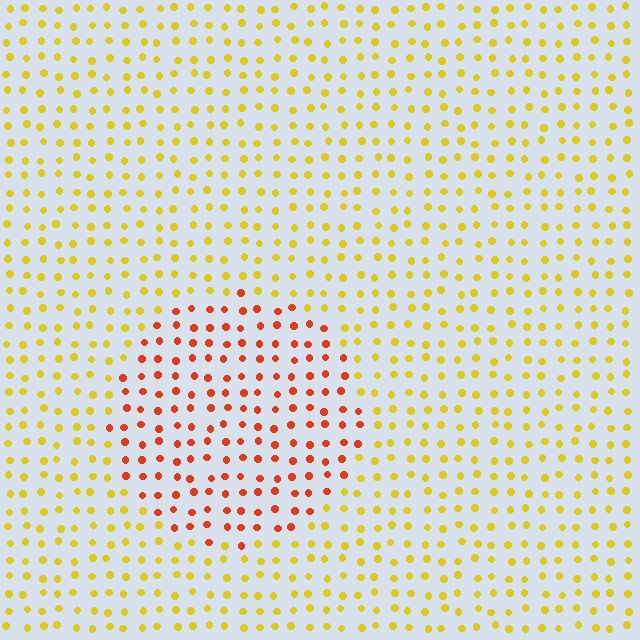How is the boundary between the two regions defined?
The boundary is defined purely by a slight shift in hue (about 46 degrees). Spacing, size, and orientation are identical on both sides.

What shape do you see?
I see a circle.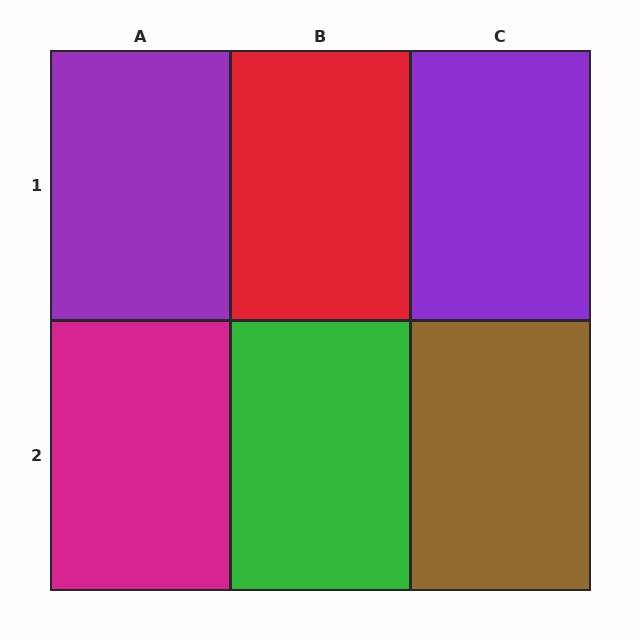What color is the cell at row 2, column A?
Magenta.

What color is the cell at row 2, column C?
Brown.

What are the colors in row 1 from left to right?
Purple, red, purple.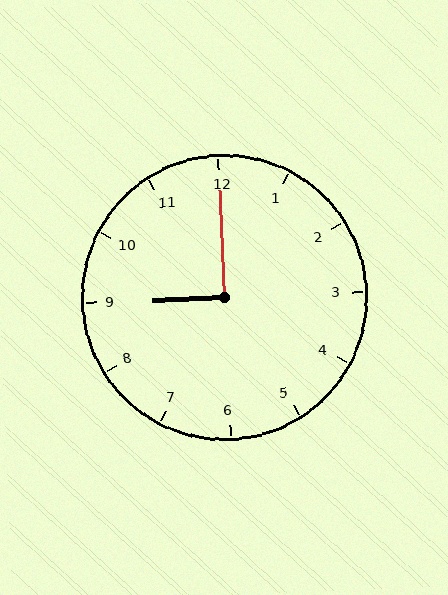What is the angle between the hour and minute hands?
Approximately 90 degrees.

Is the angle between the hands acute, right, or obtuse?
It is right.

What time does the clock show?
9:00.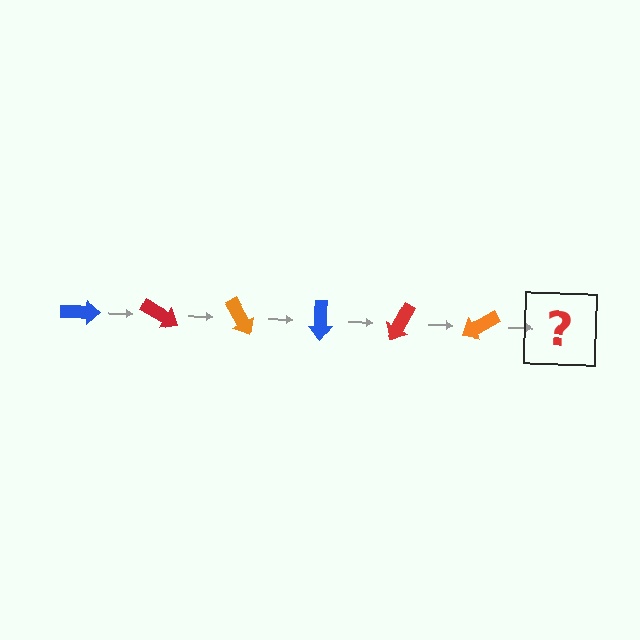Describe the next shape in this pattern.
It should be a blue arrow, rotated 180 degrees from the start.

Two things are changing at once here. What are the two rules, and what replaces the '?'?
The two rules are that it rotates 30 degrees each step and the color cycles through blue, red, and orange. The '?' should be a blue arrow, rotated 180 degrees from the start.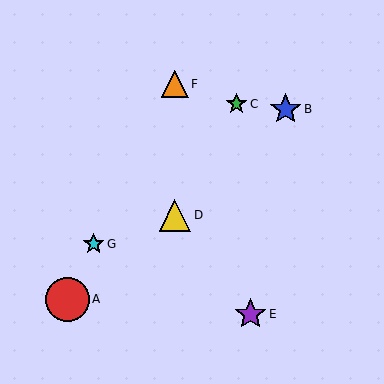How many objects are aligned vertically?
2 objects (D, F) are aligned vertically.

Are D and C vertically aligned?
No, D is at x≈175 and C is at x≈237.